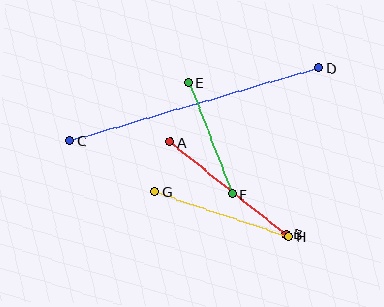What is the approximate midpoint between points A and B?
The midpoint is at approximately (228, 188) pixels.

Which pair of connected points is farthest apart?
Points C and D are farthest apart.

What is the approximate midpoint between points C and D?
The midpoint is at approximately (194, 104) pixels.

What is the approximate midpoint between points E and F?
The midpoint is at approximately (210, 138) pixels.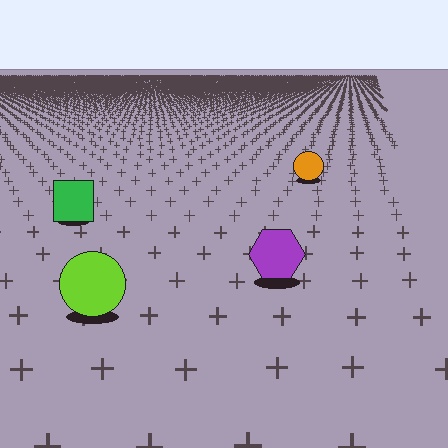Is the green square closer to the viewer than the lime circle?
No. The lime circle is closer — you can tell from the texture gradient: the ground texture is coarser near it.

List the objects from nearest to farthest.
From nearest to farthest: the lime circle, the purple hexagon, the green square, the orange circle.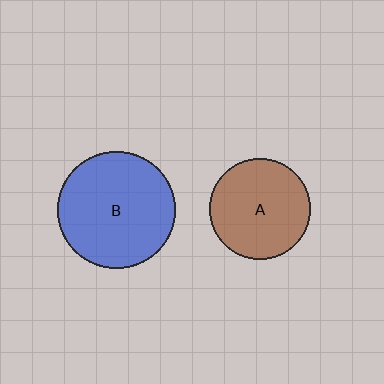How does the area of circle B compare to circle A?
Approximately 1.3 times.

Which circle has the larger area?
Circle B (blue).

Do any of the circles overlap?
No, none of the circles overlap.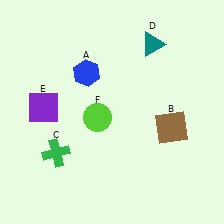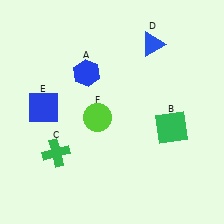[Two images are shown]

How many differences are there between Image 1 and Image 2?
There are 3 differences between the two images.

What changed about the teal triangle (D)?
In Image 1, D is teal. In Image 2, it changed to blue.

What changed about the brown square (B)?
In Image 1, B is brown. In Image 2, it changed to green.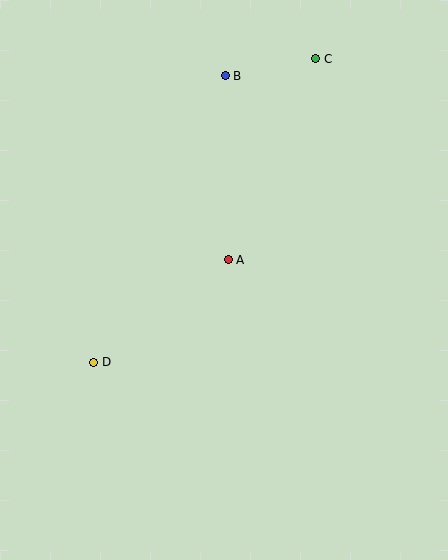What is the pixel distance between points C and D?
The distance between C and D is 376 pixels.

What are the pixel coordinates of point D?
Point D is at (94, 362).